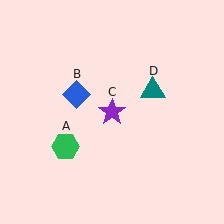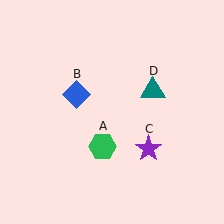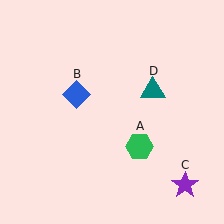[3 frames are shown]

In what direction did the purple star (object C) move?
The purple star (object C) moved down and to the right.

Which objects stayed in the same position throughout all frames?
Blue diamond (object B) and teal triangle (object D) remained stationary.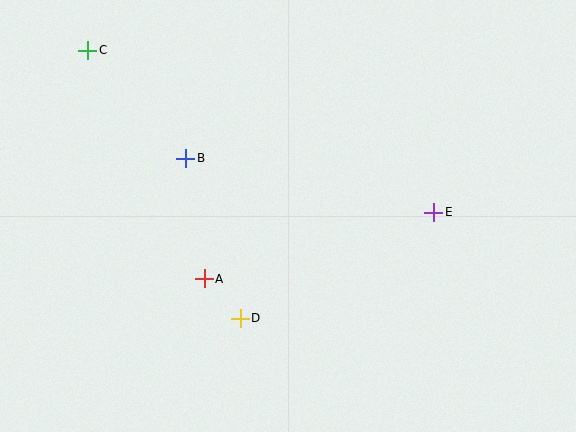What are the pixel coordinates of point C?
Point C is at (88, 50).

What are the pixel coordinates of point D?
Point D is at (240, 318).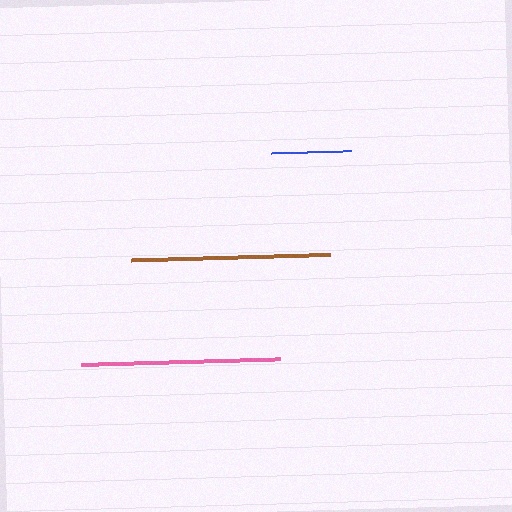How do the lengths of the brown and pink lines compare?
The brown and pink lines are approximately the same length.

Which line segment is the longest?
The brown line is the longest at approximately 199 pixels.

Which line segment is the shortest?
The blue line is the shortest at approximately 79 pixels.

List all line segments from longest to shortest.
From longest to shortest: brown, pink, blue.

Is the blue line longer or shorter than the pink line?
The pink line is longer than the blue line.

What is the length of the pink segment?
The pink segment is approximately 199 pixels long.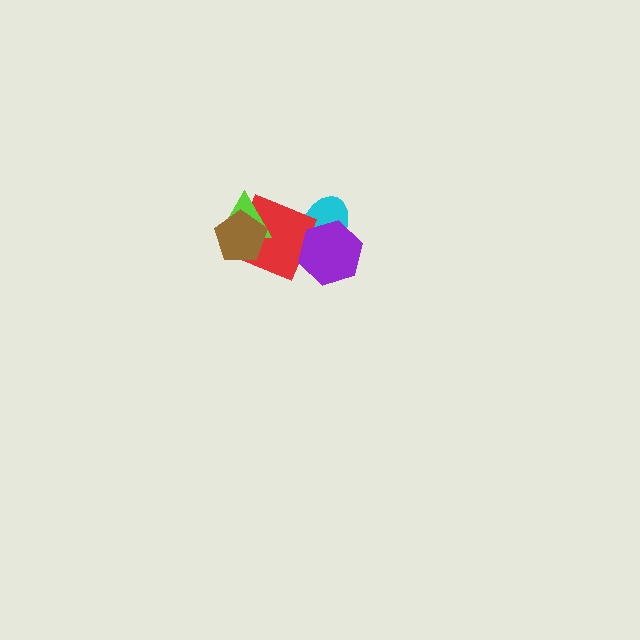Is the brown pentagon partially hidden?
No, no other shape covers it.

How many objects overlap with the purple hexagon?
2 objects overlap with the purple hexagon.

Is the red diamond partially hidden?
Yes, it is partially covered by another shape.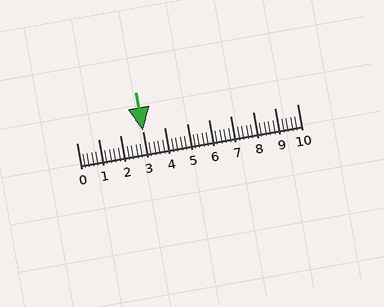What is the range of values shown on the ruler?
The ruler shows values from 0 to 10.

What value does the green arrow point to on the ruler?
The green arrow points to approximately 3.0.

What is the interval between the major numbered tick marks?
The major tick marks are spaced 1 units apart.